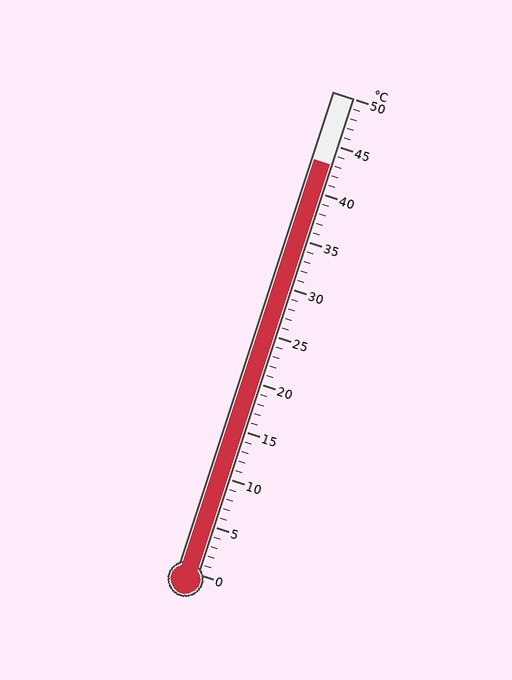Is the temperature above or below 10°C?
The temperature is above 10°C.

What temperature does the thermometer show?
The thermometer shows approximately 43°C.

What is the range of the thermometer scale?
The thermometer scale ranges from 0°C to 50°C.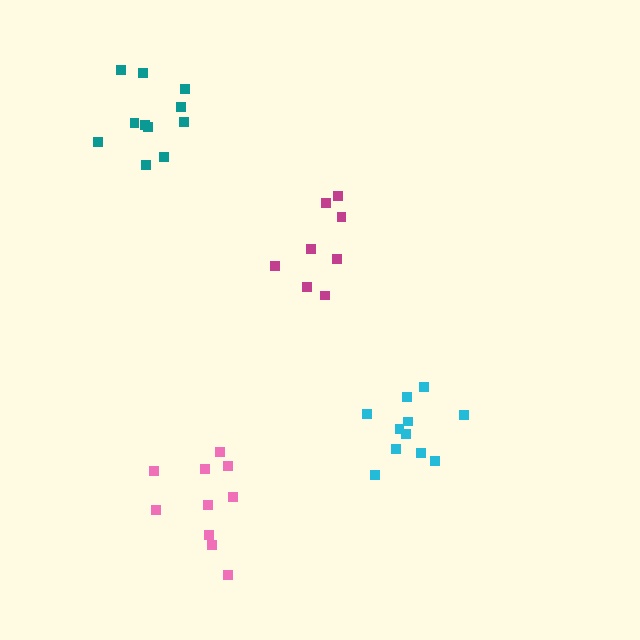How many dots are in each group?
Group 1: 10 dots, Group 2: 8 dots, Group 3: 11 dots, Group 4: 11 dots (40 total).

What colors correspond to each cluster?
The clusters are colored: pink, magenta, cyan, teal.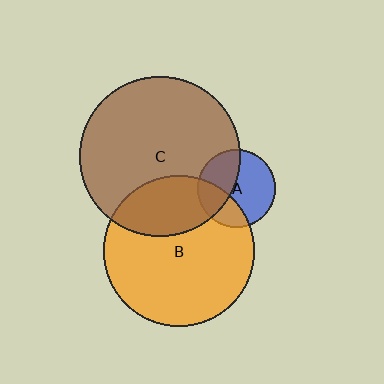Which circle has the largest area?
Circle C (brown).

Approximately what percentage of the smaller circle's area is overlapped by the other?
Approximately 40%.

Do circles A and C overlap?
Yes.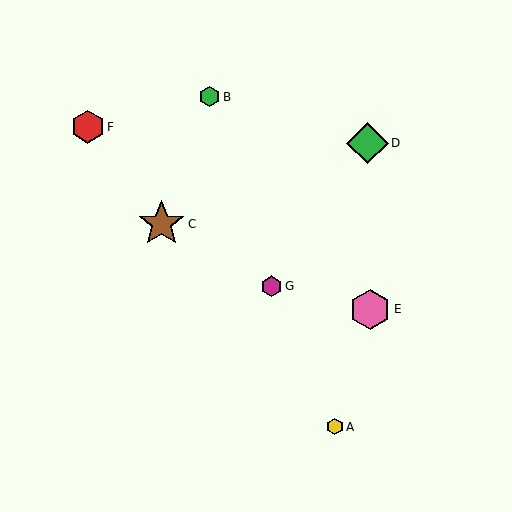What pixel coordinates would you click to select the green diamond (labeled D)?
Click at (367, 143) to select the green diamond D.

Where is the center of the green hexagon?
The center of the green hexagon is at (210, 97).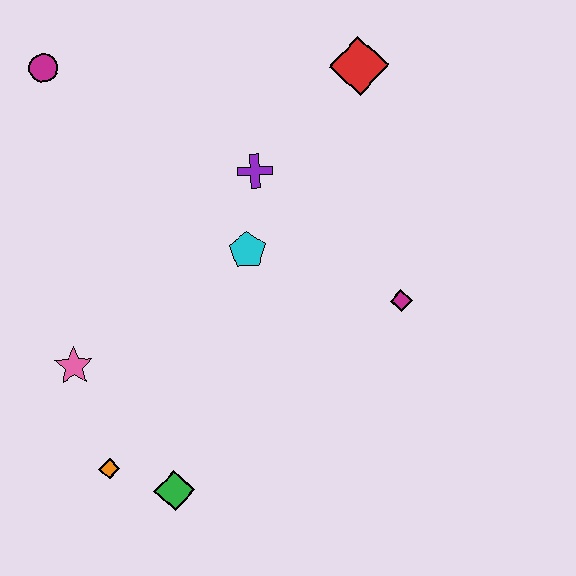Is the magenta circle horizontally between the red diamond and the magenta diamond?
No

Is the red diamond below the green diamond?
No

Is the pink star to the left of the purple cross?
Yes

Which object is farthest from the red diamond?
The orange diamond is farthest from the red diamond.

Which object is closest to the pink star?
The orange diamond is closest to the pink star.